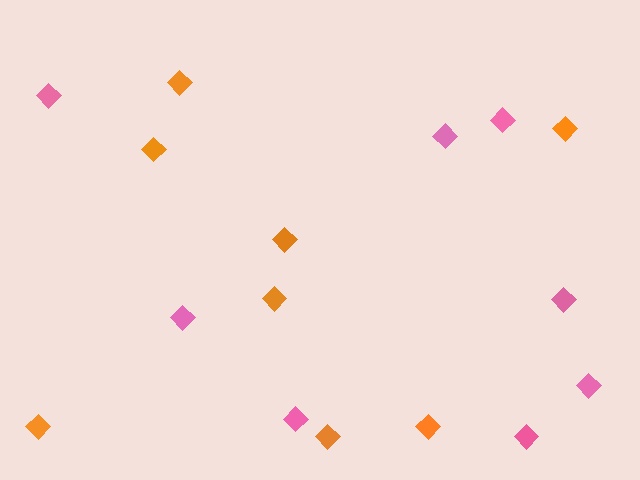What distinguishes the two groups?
There are 2 groups: one group of pink diamonds (8) and one group of orange diamonds (8).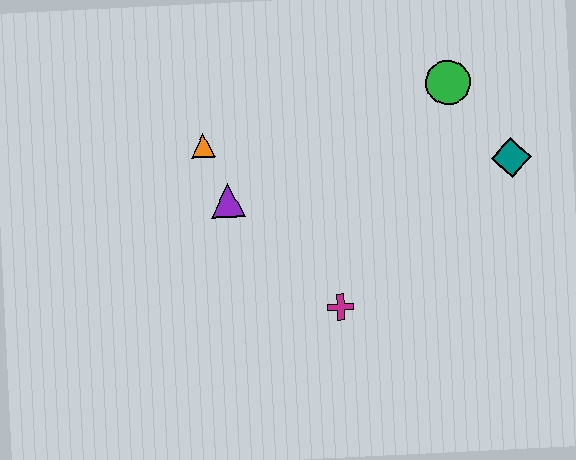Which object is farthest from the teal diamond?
The orange triangle is farthest from the teal diamond.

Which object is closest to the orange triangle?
The purple triangle is closest to the orange triangle.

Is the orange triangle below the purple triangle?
No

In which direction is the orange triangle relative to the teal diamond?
The orange triangle is to the left of the teal diamond.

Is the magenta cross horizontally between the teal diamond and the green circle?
No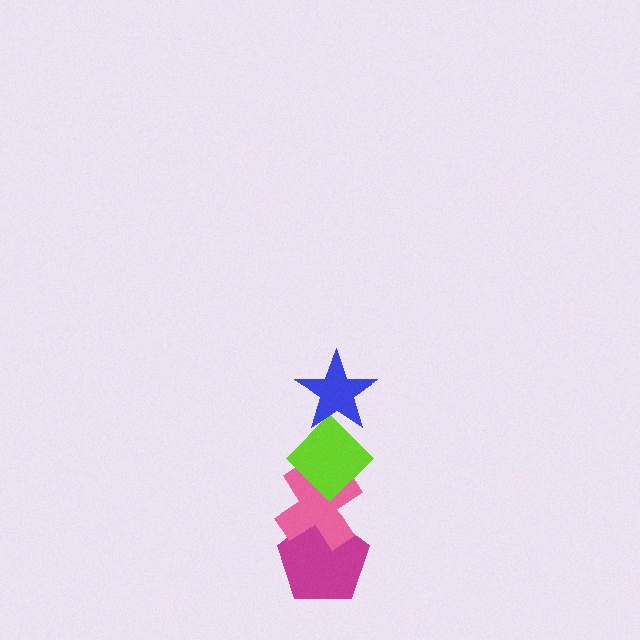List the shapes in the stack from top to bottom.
From top to bottom: the blue star, the lime diamond, the pink cross, the magenta pentagon.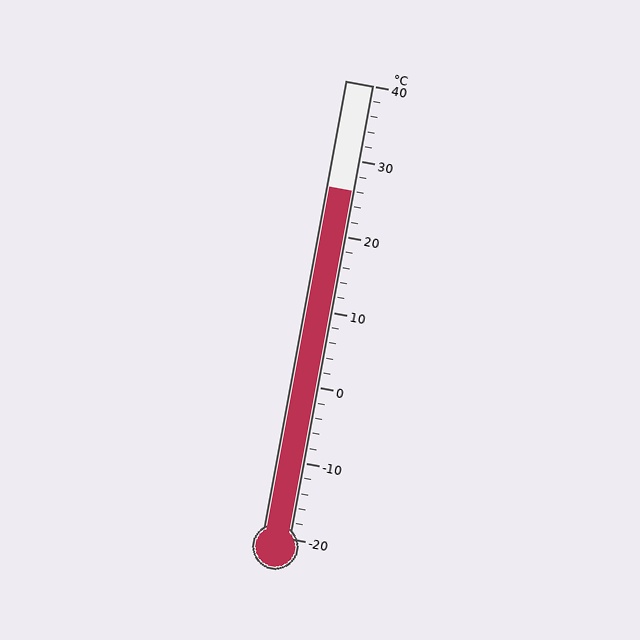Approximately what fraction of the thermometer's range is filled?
The thermometer is filled to approximately 75% of its range.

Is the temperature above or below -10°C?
The temperature is above -10°C.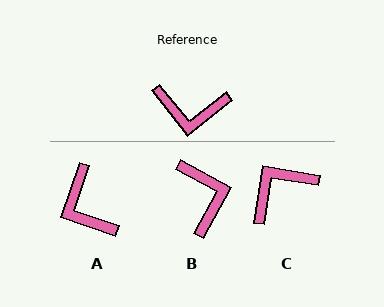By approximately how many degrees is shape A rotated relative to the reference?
Approximately 57 degrees clockwise.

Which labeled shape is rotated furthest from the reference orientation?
C, about 138 degrees away.